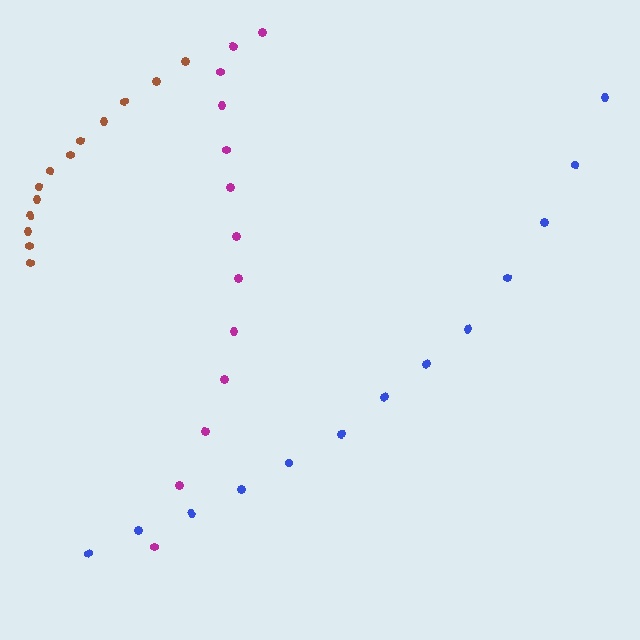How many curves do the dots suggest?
There are 3 distinct paths.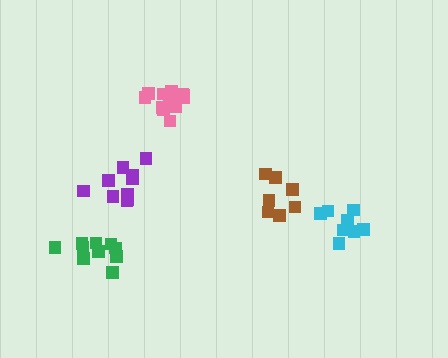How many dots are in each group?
Group 1: 13 dots, Group 2: 7 dots, Group 3: 8 dots, Group 4: 10 dots, Group 5: 10 dots (48 total).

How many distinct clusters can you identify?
There are 5 distinct clusters.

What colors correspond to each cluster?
The clusters are colored: pink, brown, cyan, green, purple.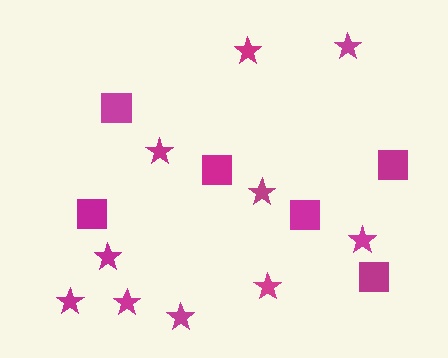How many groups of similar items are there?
There are 2 groups: one group of stars (10) and one group of squares (6).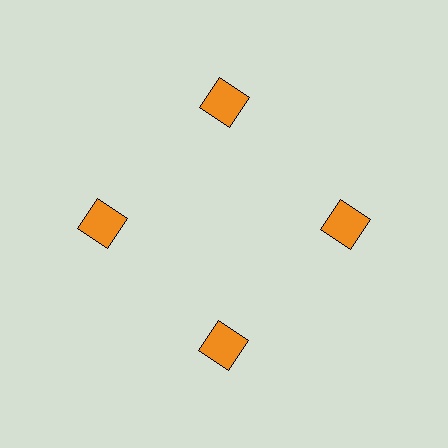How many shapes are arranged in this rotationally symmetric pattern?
There are 4 shapes, arranged in 4 groups of 1.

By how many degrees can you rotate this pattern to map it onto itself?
The pattern maps onto itself every 90 degrees of rotation.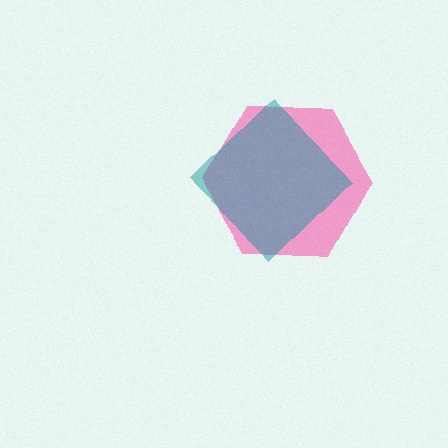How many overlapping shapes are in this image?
There are 2 overlapping shapes in the image.